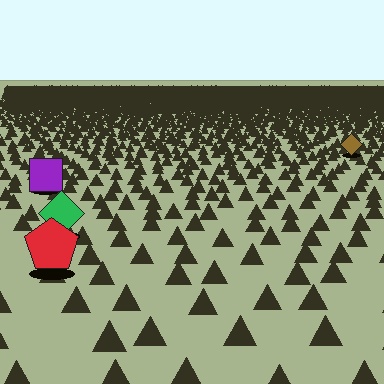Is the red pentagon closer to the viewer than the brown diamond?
Yes. The red pentagon is closer — you can tell from the texture gradient: the ground texture is coarser near it.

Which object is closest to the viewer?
The red pentagon is closest. The texture marks near it are larger and more spread out.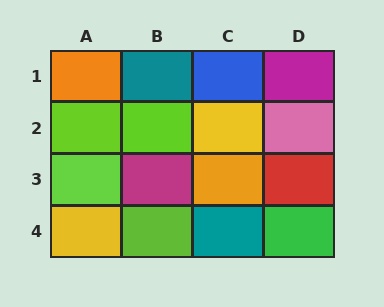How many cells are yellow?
2 cells are yellow.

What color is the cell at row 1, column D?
Magenta.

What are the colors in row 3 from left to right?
Lime, magenta, orange, red.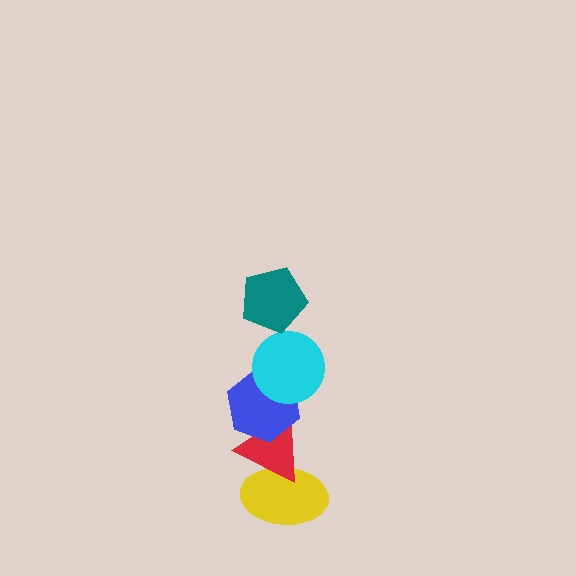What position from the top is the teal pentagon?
The teal pentagon is 1st from the top.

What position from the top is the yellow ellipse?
The yellow ellipse is 5th from the top.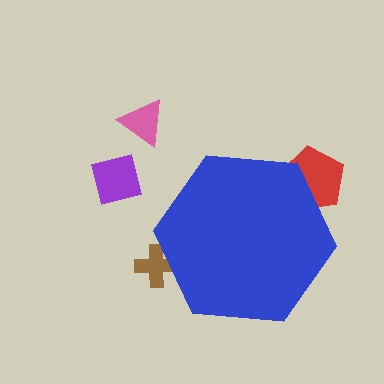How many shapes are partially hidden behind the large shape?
2 shapes are partially hidden.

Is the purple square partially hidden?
No, the purple square is fully visible.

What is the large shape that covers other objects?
A blue hexagon.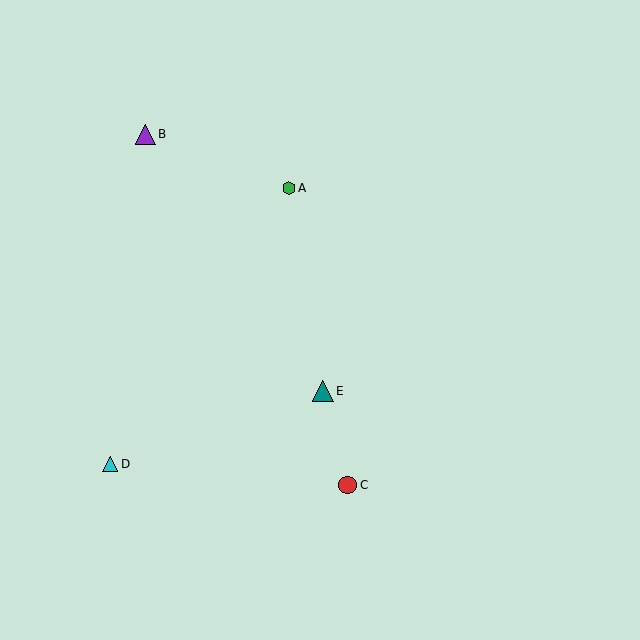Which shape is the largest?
The teal triangle (labeled E) is the largest.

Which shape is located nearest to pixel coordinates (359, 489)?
The red circle (labeled C) at (348, 485) is nearest to that location.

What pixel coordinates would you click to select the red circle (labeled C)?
Click at (348, 485) to select the red circle C.